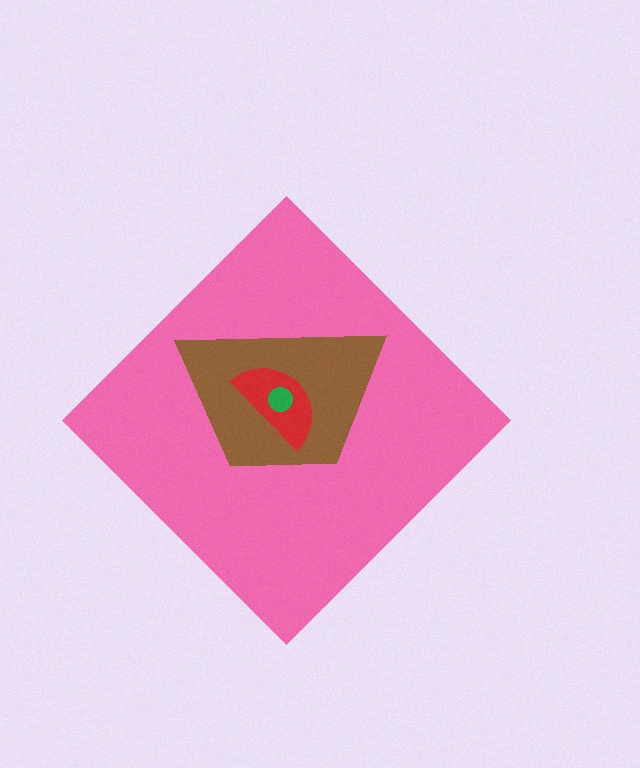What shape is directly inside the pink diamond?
The brown trapezoid.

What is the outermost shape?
The pink diamond.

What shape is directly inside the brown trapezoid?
The red semicircle.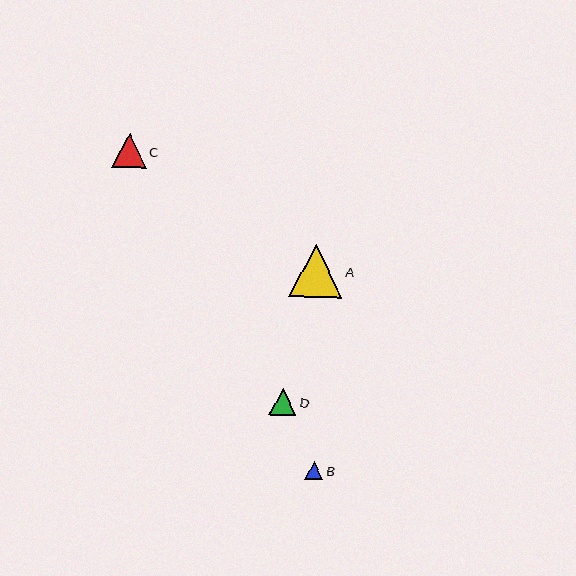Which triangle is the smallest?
Triangle B is the smallest with a size of approximately 18 pixels.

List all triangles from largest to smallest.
From largest to smallest: A, C, D, B.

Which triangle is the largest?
Triangle A is the largest with a size of approximately 53 pixels.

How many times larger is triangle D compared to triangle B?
Triangle D is approximately 1.5 times the size of triangle B.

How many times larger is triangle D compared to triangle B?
Triangle D is approximately 1.5 times the size of triangle B.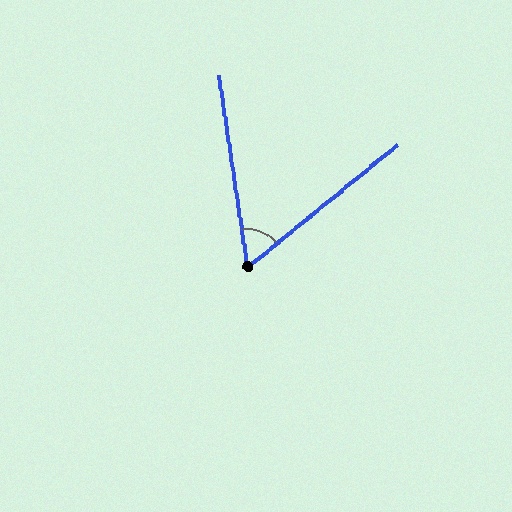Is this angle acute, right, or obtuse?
It is acute.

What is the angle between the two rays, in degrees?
Approximately 59 degrees.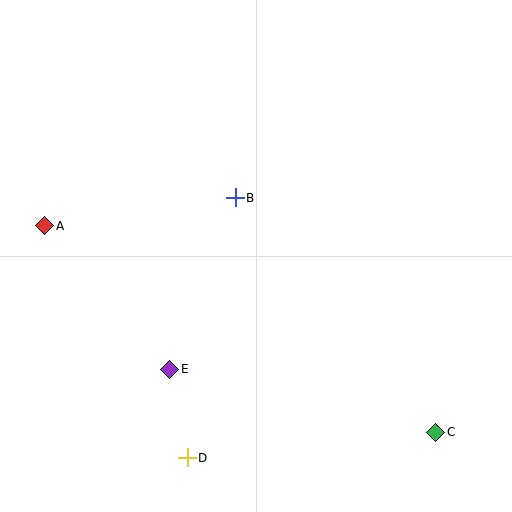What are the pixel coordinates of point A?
Point A is at (45, 226).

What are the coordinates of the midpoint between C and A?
The midpoint between C and A is at (240, 329).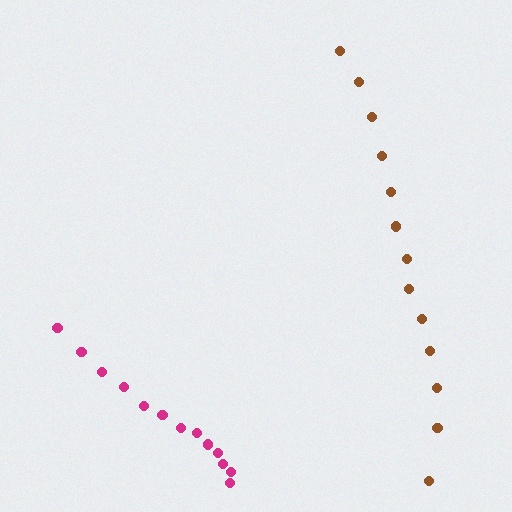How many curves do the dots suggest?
There are 2 distinct paths.